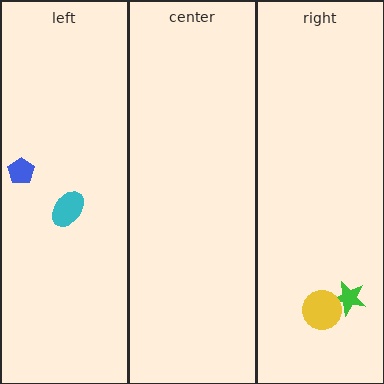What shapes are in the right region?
The green star, the yellow circle.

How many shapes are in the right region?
2.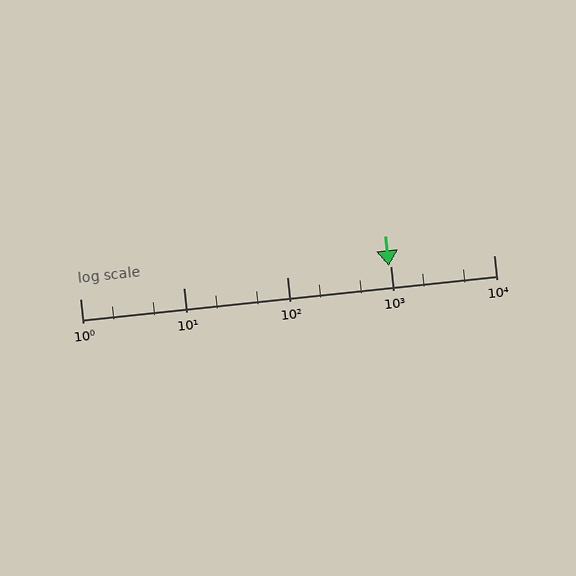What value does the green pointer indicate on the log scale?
The pointer indicates approximately 960.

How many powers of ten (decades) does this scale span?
The scale spans 4 decades, from 1 to 10000.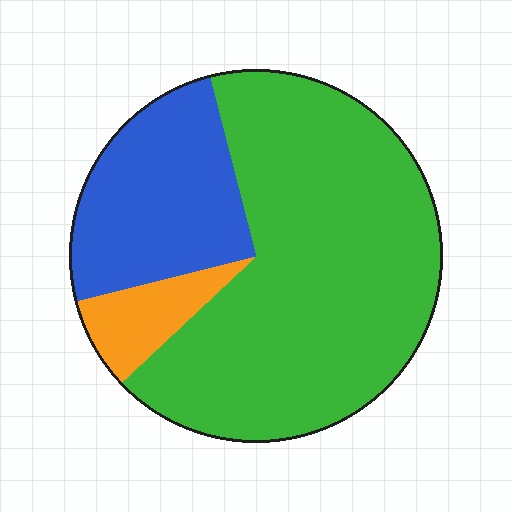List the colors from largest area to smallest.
From largest to smallest: green, blue, orange.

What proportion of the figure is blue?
Blue takes up between a sixth and a third of the figure.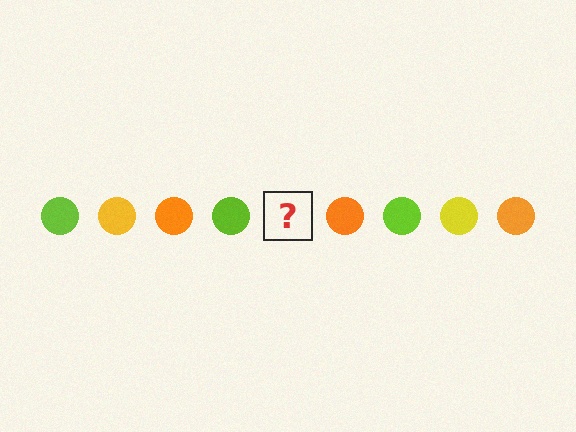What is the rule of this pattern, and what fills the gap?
The rule is that the pattern cycles through lime, yellow, orange circles. The gap should be filled with a yellow circle.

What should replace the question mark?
The question mark should be replaced with a yellow circle.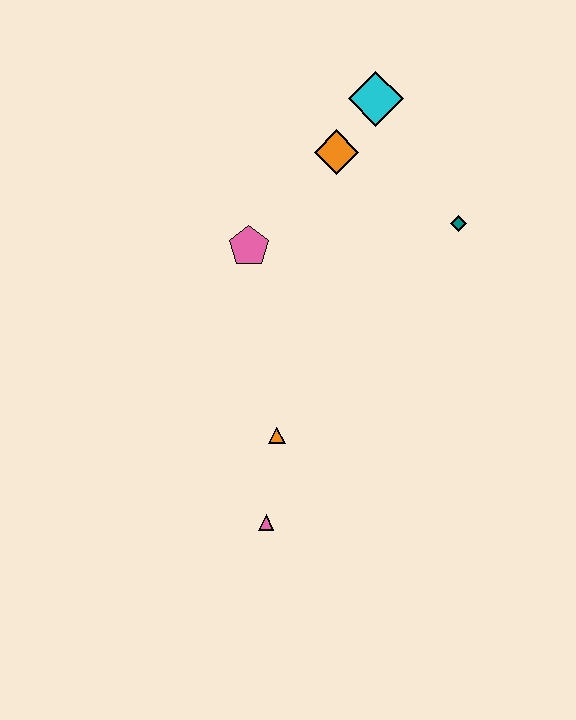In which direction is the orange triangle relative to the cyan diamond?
The orange triangle is below the cyan diamond.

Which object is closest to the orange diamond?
The cyan diamond is closest to the orange diamond.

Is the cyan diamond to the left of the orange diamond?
No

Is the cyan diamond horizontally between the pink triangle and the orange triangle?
No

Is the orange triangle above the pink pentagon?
No